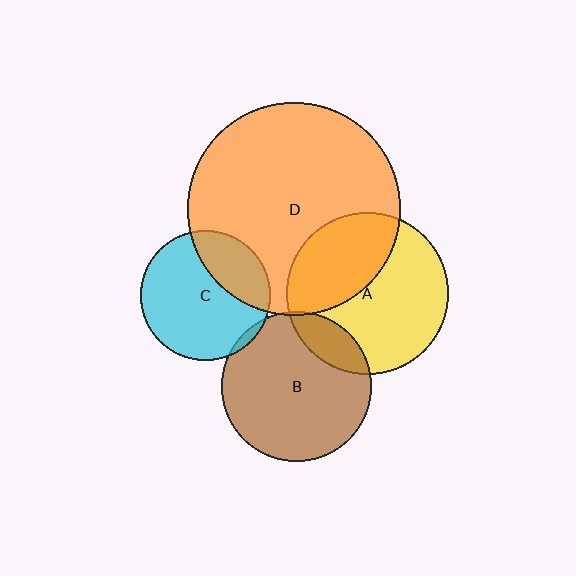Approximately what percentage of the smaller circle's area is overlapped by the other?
Approximately 40%.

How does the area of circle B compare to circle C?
Approximately 1.3 times.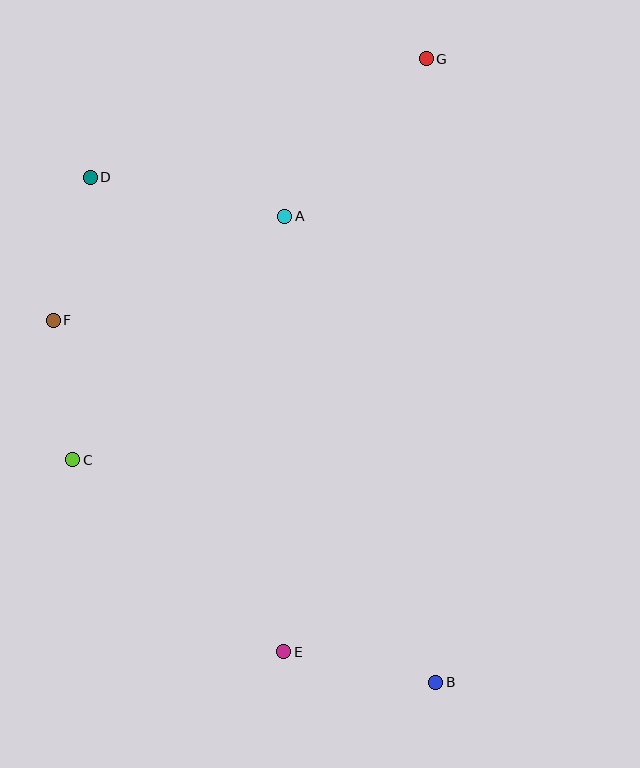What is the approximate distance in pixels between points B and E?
The distance between B and E is approximately 155 pixels.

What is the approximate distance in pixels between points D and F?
The distance between D and F is approximately 148 pixels.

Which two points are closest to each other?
Points C and F are closest to each other.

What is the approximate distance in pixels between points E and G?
The distance between E and G is approximately 610 pixels.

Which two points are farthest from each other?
Points B and G are farthest from each other.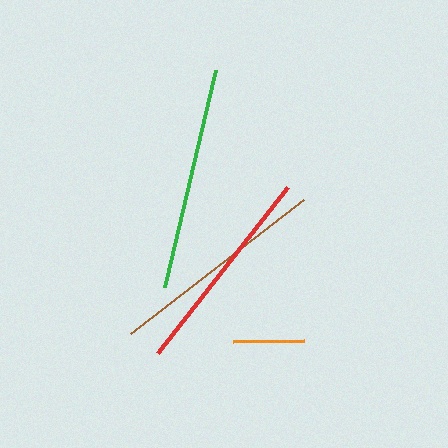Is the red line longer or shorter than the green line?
The green line is longer than the red line.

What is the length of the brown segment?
The brown segment is approximately 219 pixels long.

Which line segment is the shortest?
The orange line is the shortest at approximately 71 pixels.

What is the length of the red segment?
The red segment is approximately 210 pixels long.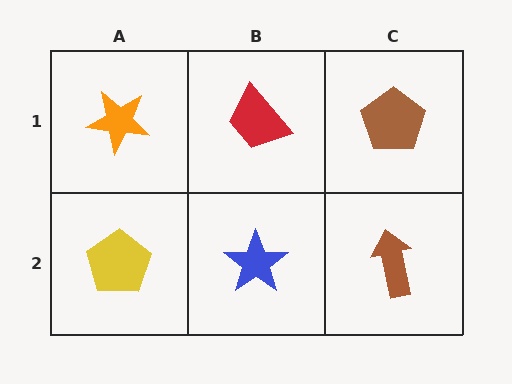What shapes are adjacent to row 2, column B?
A red trapezoid (row 1, column B), a yellow pentagon (row 2, column A), a brown arrow (row 2, column C).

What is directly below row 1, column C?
A brown arrow.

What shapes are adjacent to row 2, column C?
A brown pentagon (row 1, column C), a blue star (row 2, column B).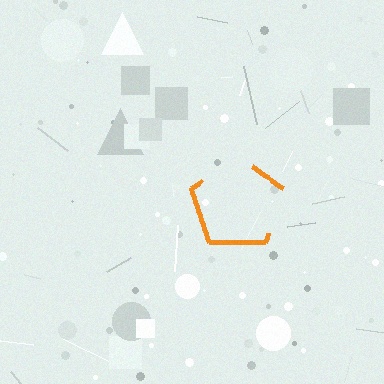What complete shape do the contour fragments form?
The contour fragments form a pentagon.